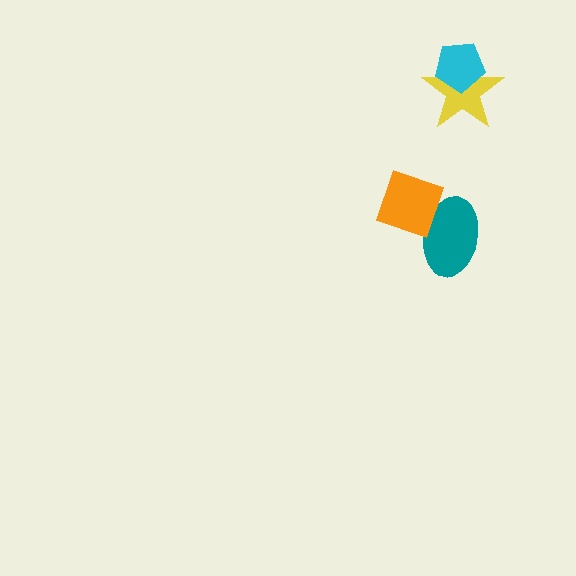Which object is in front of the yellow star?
The cyan pentagon is in front of the yellow star.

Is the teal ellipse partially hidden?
Yes, it is partially covered by another shape.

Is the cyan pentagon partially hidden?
No, no other shape covers it.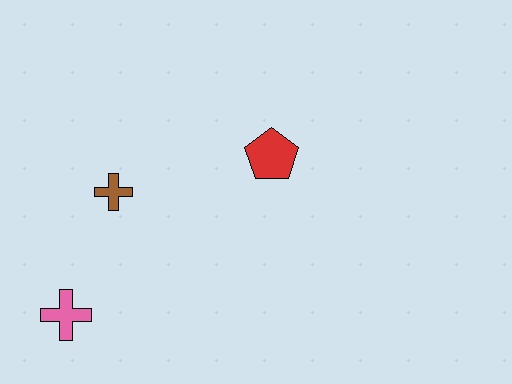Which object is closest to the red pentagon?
The brown cross is closest to the red pentagon.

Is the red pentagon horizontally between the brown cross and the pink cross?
No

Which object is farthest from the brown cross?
The red pentagon is farthest from the brown cross.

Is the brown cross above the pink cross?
Yes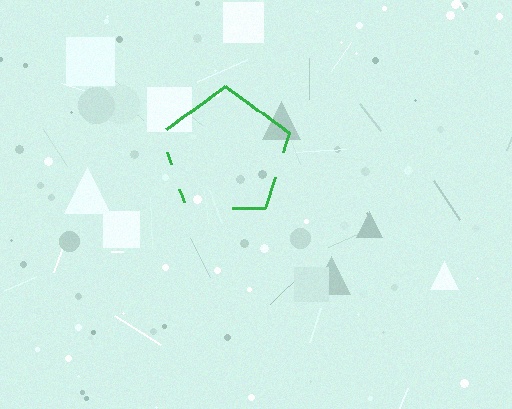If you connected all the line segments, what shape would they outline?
They would outline a pentagon.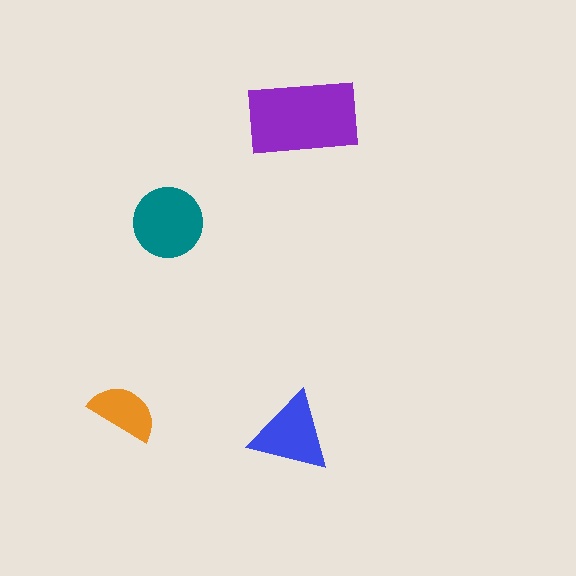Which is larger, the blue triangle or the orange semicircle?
The blue triangle.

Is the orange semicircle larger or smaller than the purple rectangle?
Smaller.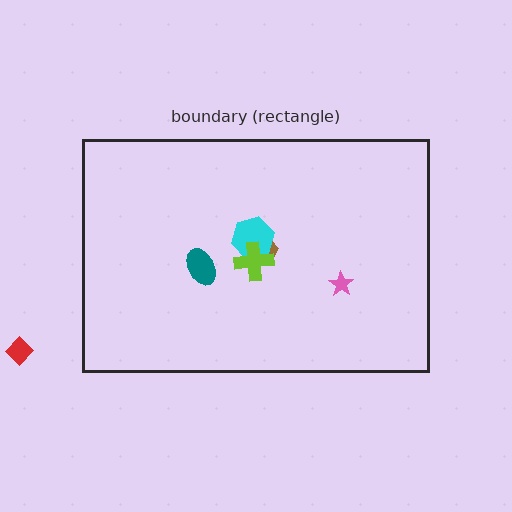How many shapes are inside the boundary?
5 inside, 1 outside.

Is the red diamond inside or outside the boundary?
Outside.